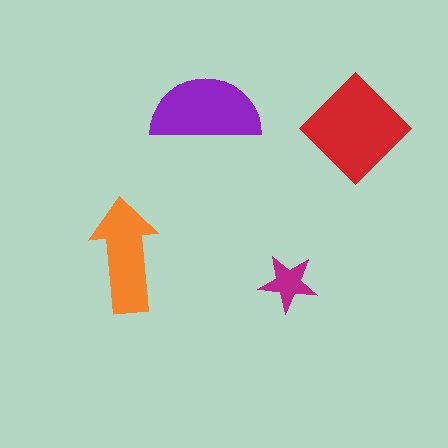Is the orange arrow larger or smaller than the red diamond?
Smaller.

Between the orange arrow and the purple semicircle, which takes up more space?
The purple semicircle.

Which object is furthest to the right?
The red diamond is rightmost.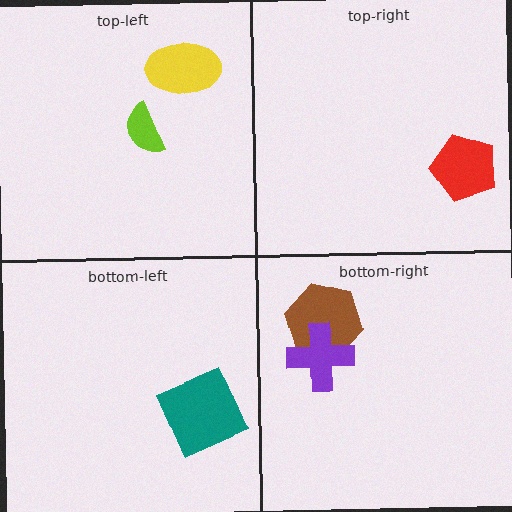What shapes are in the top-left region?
The lime semicircle, the yellow ellipse.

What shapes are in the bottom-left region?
The teal square.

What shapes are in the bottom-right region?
The brown hexagon, the purple cross.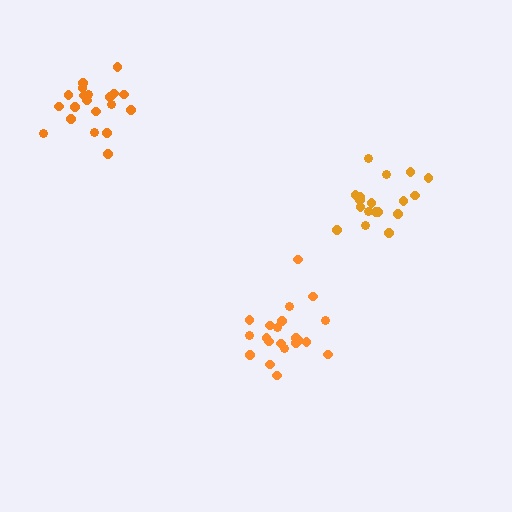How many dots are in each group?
Group 1: 18 dots, Group 2: 21 dots, Group 3: 20 dots (59 total).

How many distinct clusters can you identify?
There are 3 distinct clusters.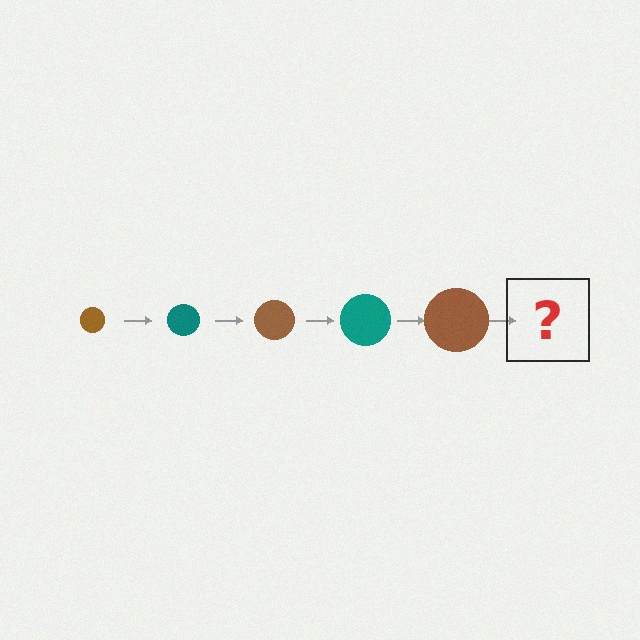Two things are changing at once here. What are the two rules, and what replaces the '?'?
The two rules are that the circle grows larger each step and the color cycles through brown and teal. The '?' should be a teal circle, larger than the previous one.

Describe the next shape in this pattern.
It should be a teal circle, larger than the previous one.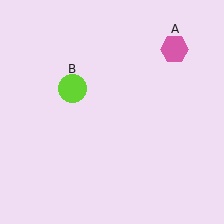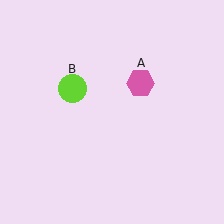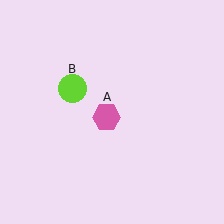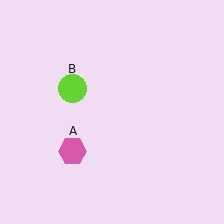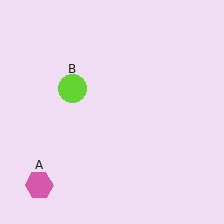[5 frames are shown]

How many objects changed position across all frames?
1 object changed position: pink hexagon (object A).